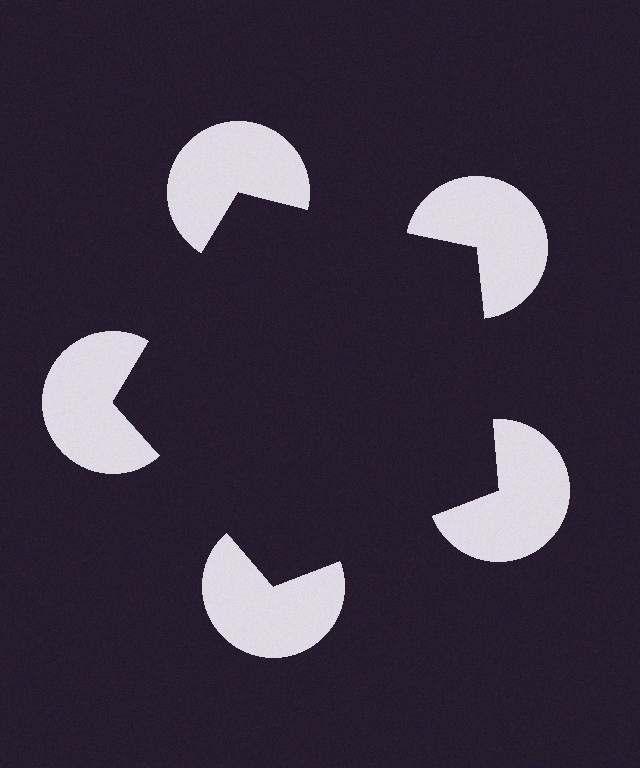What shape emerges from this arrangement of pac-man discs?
An illusory pentagon — its edges are inferred from the aligned wedge cuts in the pac-man discs, not physically drawn.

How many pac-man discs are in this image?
There are 5 — one at each vertex of the illusory pentagon.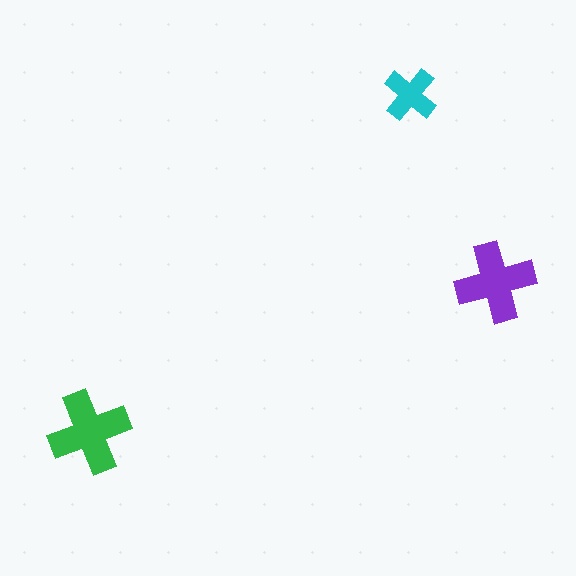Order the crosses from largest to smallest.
the green one, the purple one, the cyan one.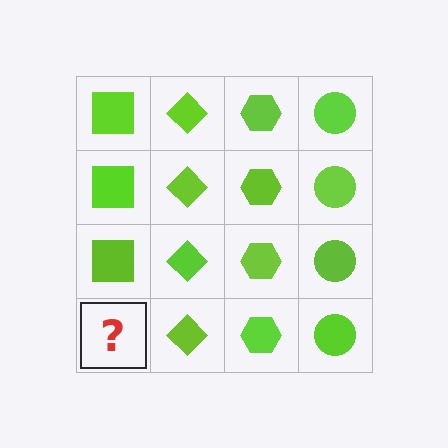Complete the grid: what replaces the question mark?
The question mark should be replaced with a lime square.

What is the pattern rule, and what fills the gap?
The rule is that each column has a consistent shape. The gap should be filled with a lime square.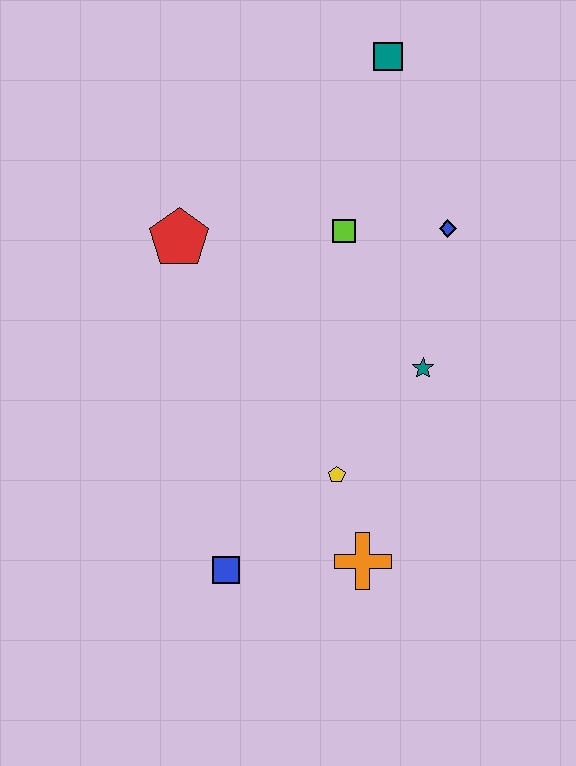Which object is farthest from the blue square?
The teal square is farthest from the blue square.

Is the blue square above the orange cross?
No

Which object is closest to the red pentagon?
The lime square is closest to the red pentagon.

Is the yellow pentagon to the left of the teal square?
Yes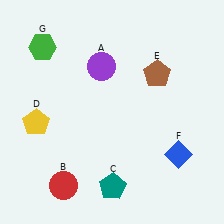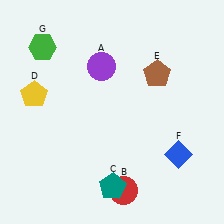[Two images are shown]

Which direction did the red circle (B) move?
The red circle (B) moved right.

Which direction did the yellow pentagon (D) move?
The yellow pentagon (D) moved up.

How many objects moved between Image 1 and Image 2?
2 objects moved between the two images.